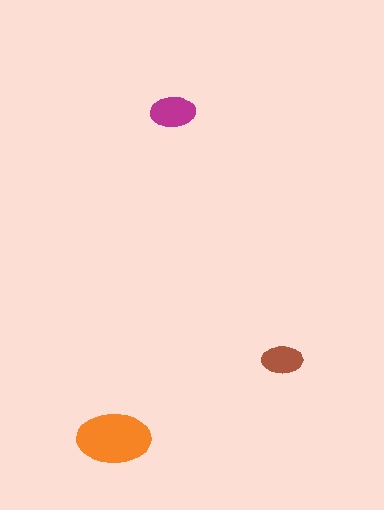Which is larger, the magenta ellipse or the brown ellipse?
The magenta one.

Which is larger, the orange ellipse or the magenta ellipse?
The orange one.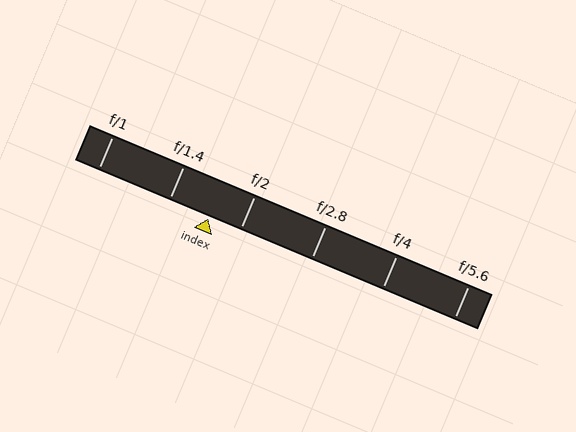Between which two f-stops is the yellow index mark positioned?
The index mark is between f/1.4 and f/2.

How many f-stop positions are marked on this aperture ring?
There are 6 f-stop positions marked.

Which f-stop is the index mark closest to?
The index mark is closest to f/2.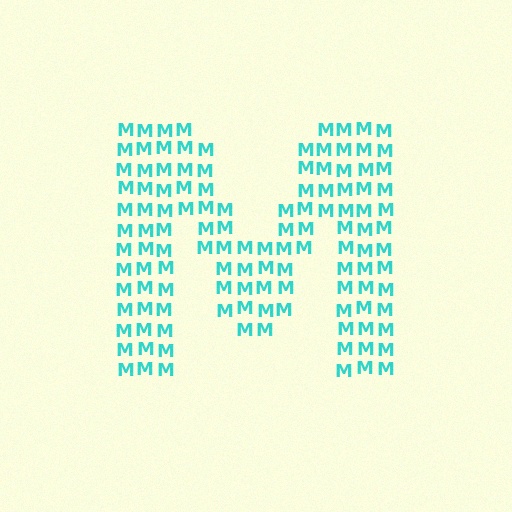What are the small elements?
The small elements are letter M's.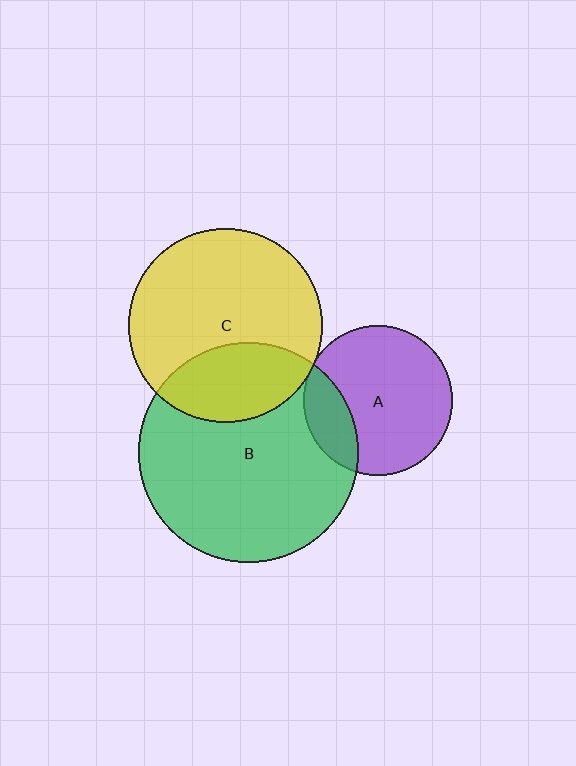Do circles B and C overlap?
Yes.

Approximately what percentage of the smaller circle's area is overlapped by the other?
Approximately 30%.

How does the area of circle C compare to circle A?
Approximately 1.7 times.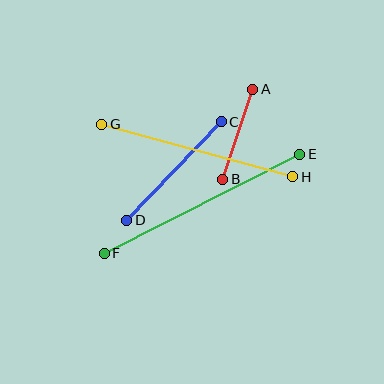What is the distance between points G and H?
The distance is approximately 198 pixels.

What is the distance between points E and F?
The distance is approximately 219 pixels.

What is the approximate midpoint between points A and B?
The midpoint is at approximately (238, 134) pixels.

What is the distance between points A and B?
The distance is approximately 95 pixels.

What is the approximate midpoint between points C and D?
The midpoint is at approximately (174, 171) pixels.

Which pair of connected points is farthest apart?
Points E and F are farthest apart.